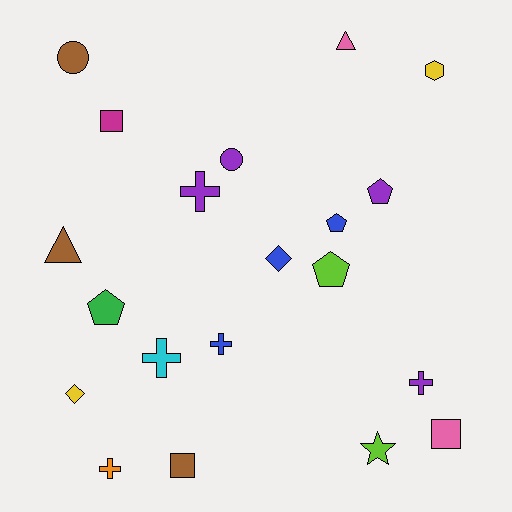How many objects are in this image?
There are 20 objects.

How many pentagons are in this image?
There are 4 pentagons.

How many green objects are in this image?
There is 1 green object.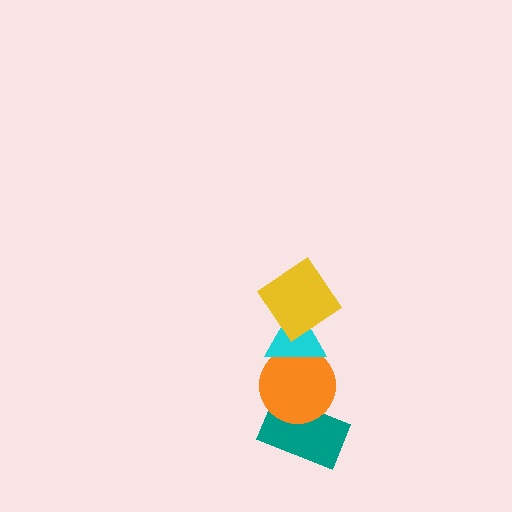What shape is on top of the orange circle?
The cyan triangle is on top of the orange circle.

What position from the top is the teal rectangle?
The teal rectangle is 4th from the top.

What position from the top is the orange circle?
The orange circle is 3rd from the top.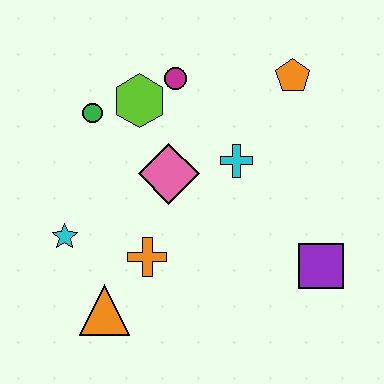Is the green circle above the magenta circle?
No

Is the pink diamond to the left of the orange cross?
No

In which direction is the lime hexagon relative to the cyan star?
The lime hexagon is above the cyan star.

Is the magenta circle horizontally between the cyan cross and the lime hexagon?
Yes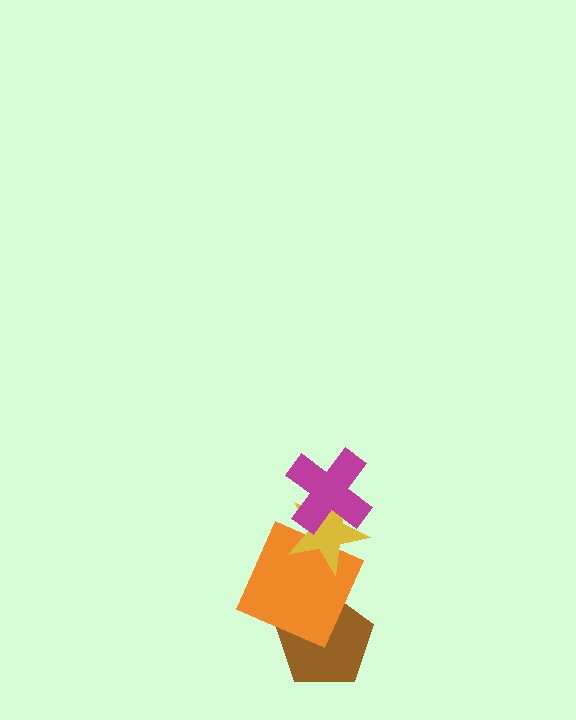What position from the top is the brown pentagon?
The brown pentagon is 4th from the top.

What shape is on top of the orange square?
The yellow star is on top of the orange square.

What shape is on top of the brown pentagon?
The orange square is on top of the brown pentagon.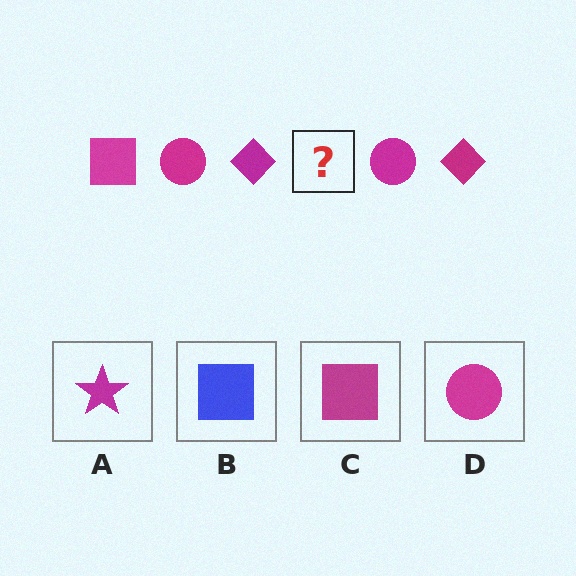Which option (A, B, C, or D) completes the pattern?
C.